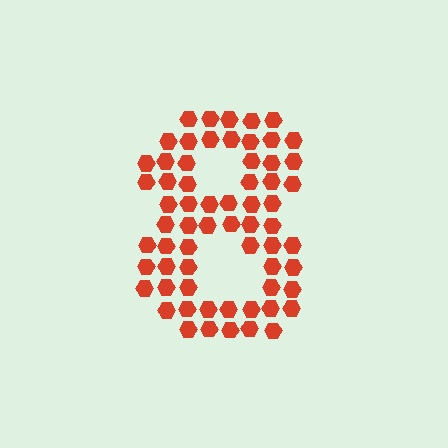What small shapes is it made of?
It is made of small hexagons.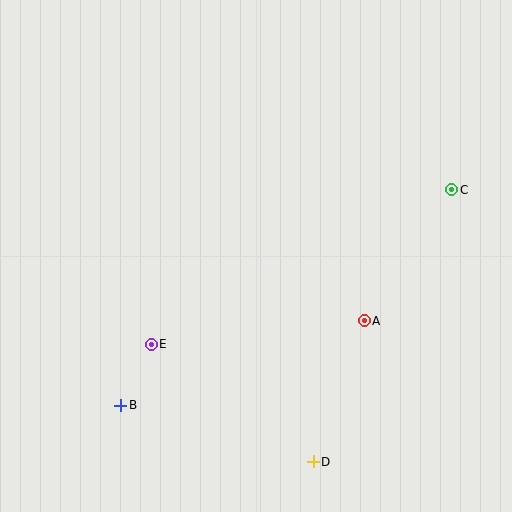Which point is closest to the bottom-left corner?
Point B is closest to the bottom-left corner.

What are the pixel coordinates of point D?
Point D is at (313, 462).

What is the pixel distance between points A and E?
The distance between A and E is 214 pixels.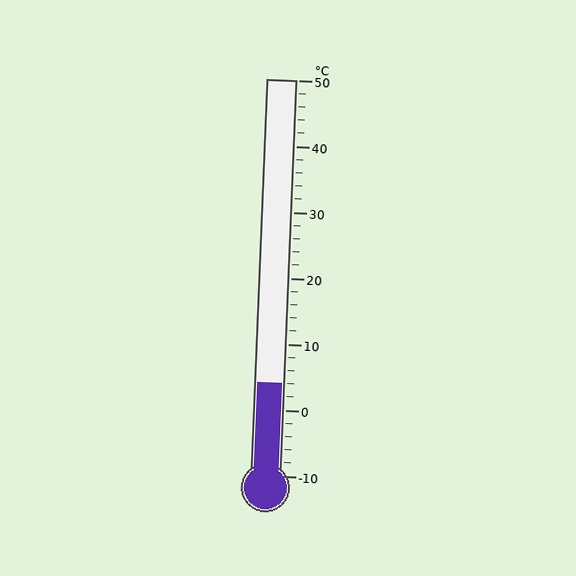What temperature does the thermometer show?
The thermometer shows approximately 4°C.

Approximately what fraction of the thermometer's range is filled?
The thermometer is filled to approximately 25% of its range.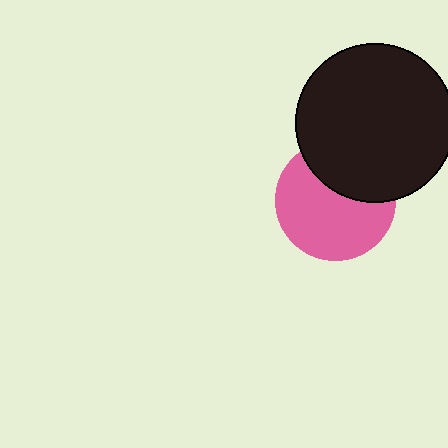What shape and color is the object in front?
The object in front is a black circle.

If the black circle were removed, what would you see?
You would see the complete pink circle.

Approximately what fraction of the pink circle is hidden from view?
Roughly 35% of the pink circle is hidden behind the black circle.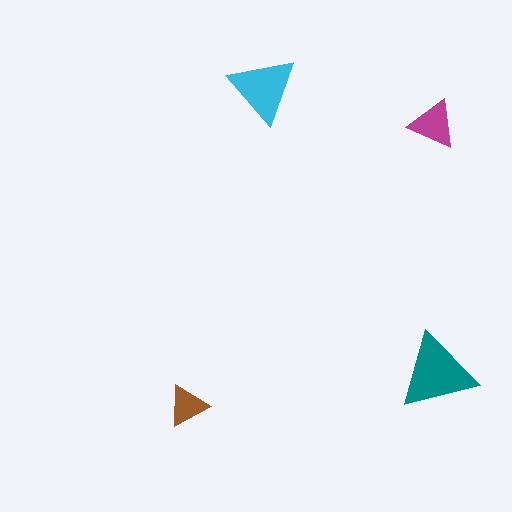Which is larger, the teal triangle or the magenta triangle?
The teal one.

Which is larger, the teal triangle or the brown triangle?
The teal one.